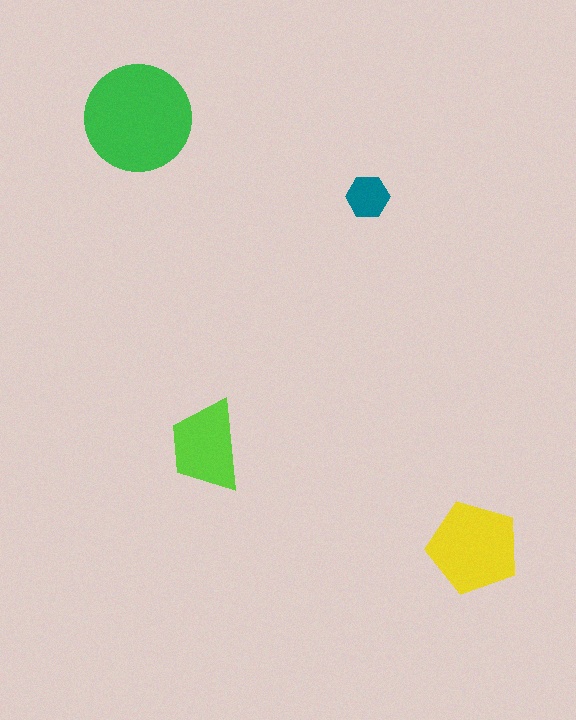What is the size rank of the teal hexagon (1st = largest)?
4th.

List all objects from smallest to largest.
The teal hexagon, the lime trapezoid, the yellow pentagon, the green circle.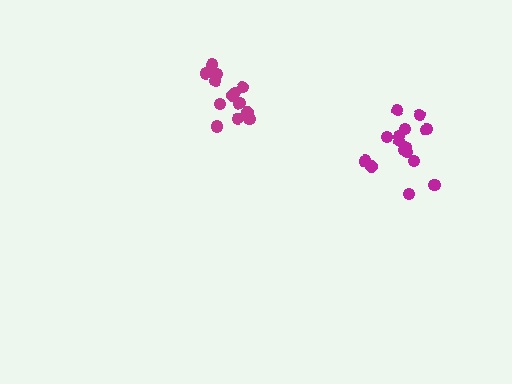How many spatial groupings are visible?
There are 2 spatial groupings.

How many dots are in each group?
Group 1: 15 dots, Group 2: 13 dots (28 total).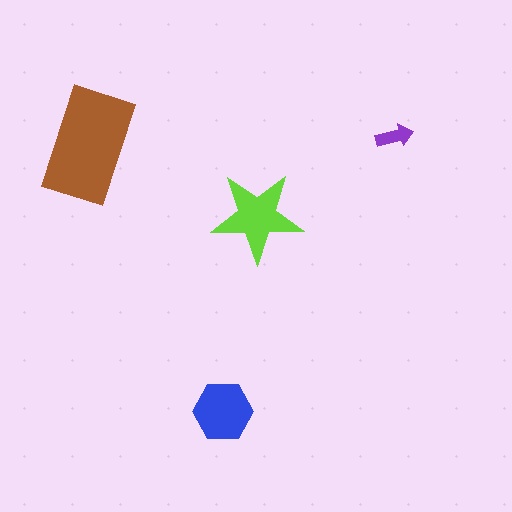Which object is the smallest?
The purple arrow.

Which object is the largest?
The brown rectangle.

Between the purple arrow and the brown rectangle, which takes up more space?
The brown rectangle.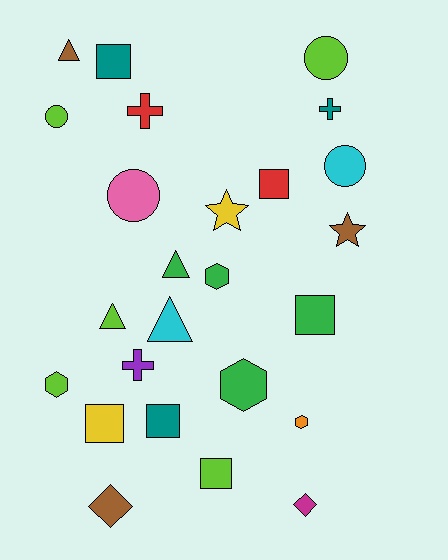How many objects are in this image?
There are 25 objects.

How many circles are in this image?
There are 4 circles.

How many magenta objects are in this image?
There is 1 magenta object.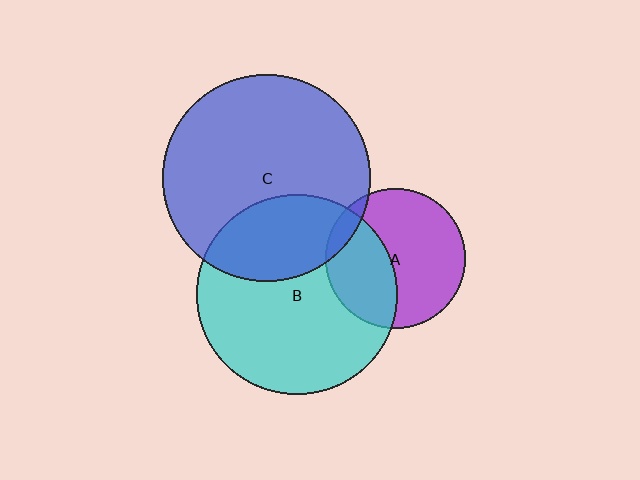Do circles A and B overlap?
Yes.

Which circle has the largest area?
Circle C (blue).